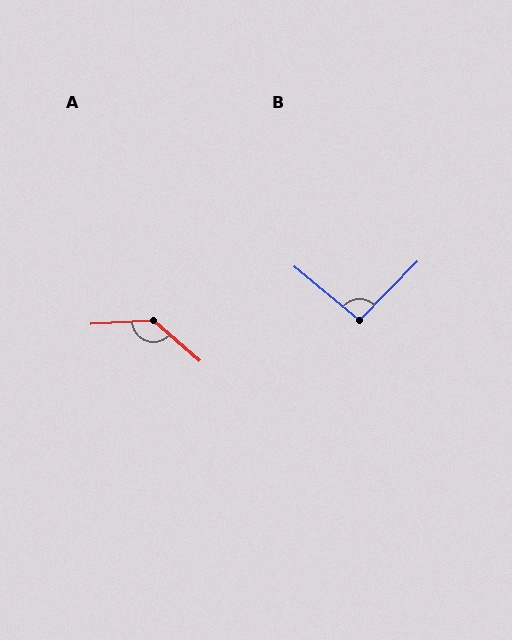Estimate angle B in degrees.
Approximately 95 degrees.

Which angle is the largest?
A, at approximately 135 degrees.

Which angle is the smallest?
B, at approximately 95 degrees.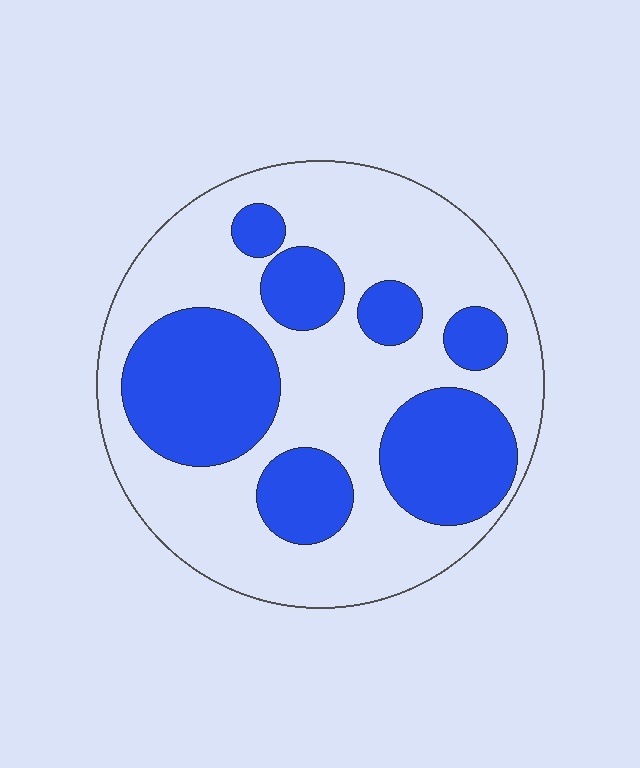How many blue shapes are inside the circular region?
7.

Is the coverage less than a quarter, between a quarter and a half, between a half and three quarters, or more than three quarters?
Between a quarter and a half.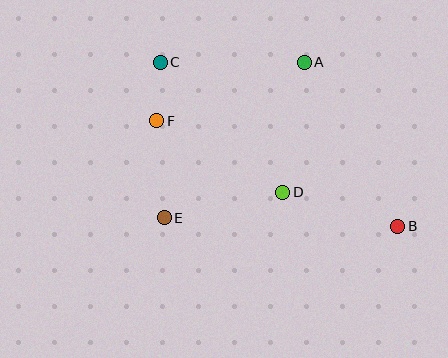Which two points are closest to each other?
Points C and F are closest to each other.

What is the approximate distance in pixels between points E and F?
The distance between E and F is approximately 97 pixels.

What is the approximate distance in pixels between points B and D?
The distance between B and D is approximately 120 pixels.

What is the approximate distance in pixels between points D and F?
The distance between D and F is approximately 145 pixels.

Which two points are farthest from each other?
Points B and C are farthest from each other.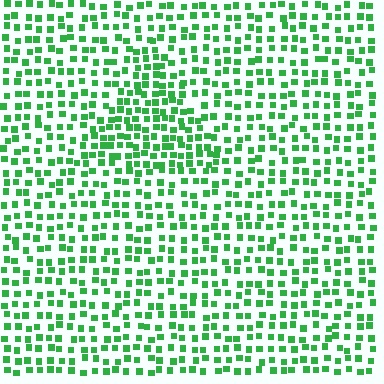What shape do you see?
I see a triangle.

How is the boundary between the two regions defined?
The boundary is defined by a change in element density (approximately 1.6x ratio). All elements are the same color, size, and shape.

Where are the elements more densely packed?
The elements are more densely packed inside the triangle boundary.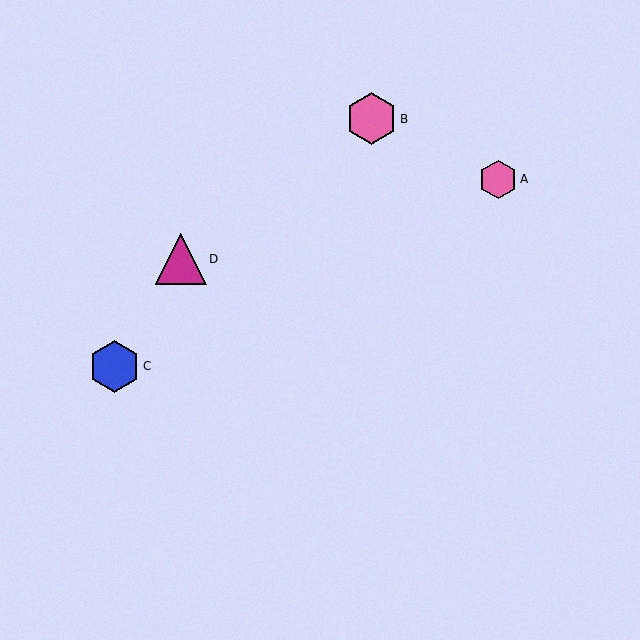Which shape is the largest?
The blue hexagon (labeled C) is the largest.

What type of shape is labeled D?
Shape D is a magenta triangle.